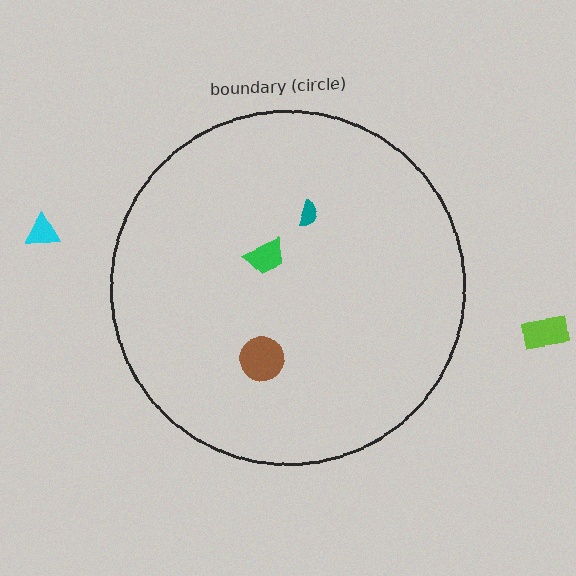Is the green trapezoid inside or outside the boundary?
Inside.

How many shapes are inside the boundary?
3 inside, 2 outside.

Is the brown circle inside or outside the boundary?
Inside.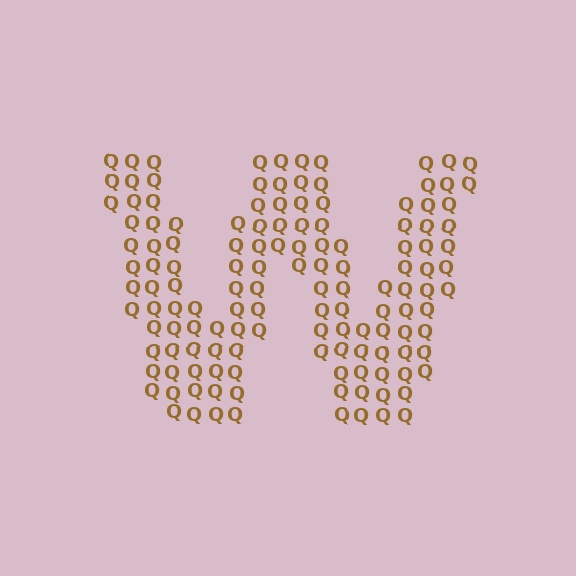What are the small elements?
The small elements are letter Q's.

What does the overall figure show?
The overall figure shows the letter W.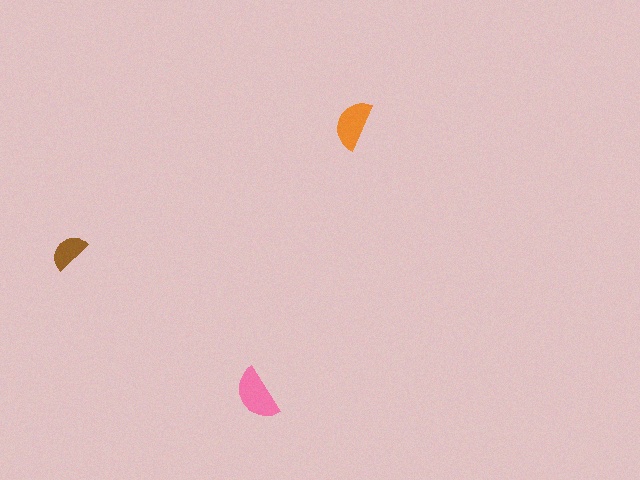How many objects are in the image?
There are 3 objects in the image.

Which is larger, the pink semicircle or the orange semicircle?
The pink one.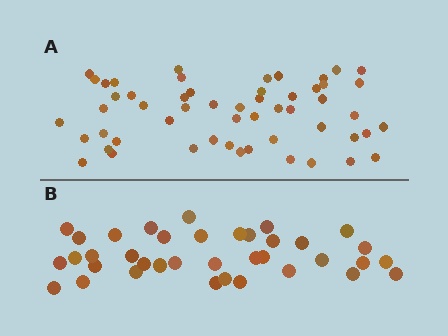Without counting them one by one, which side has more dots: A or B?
Region A (the top region) has more dots.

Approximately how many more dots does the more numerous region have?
Region A has approximately 15 more dots than region B.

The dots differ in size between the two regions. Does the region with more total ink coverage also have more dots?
No. Region B has more total ink coverage because its dots are larger, but region A actually contains more individual dots. Total area can be misleading — the number of items is what matters here.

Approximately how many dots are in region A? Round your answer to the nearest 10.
About 50 dots. (The exact count is 54, which rounds to 50.)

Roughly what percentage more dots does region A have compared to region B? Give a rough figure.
About 45% more.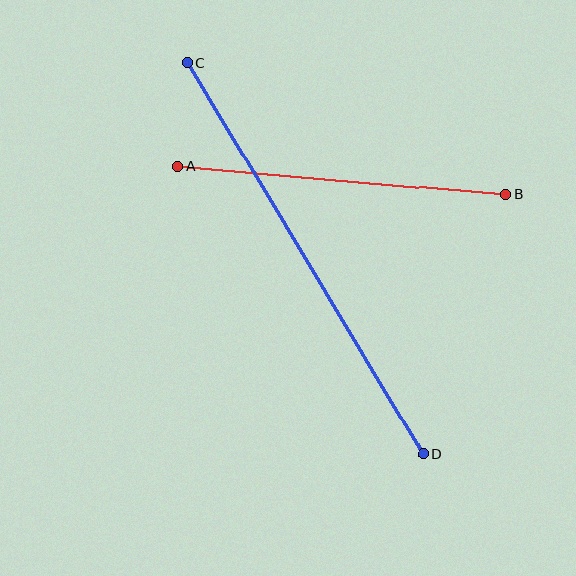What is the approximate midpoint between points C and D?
The midpoint is at approximately (305, 259) pixels.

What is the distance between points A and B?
The distance is approximately 330 pixels.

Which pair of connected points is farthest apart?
Points C and D are farthest apart.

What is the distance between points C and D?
The distance is approximately 457 pixels.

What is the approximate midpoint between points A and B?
The midpoint is at approximately (341, 181) pixels.